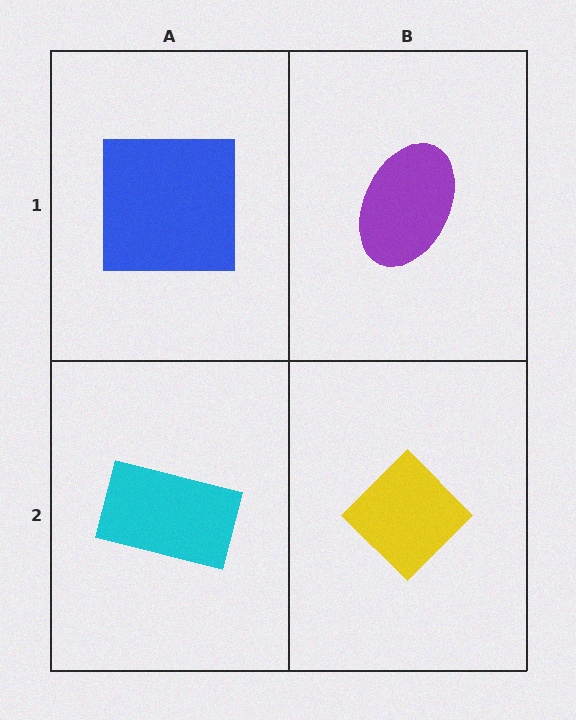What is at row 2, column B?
A yellow diamond.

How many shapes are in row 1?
2 shapes.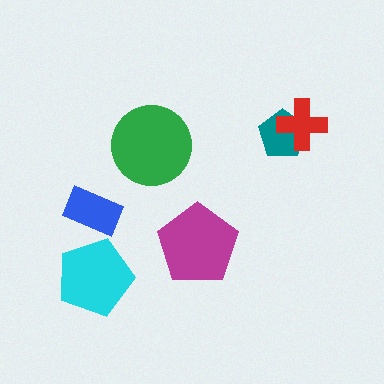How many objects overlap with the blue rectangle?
0 objects overlap with the blue rectangle.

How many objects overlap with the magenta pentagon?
0 objects overlap with the magenta pentagon.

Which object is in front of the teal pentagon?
The red cross is in front of the teal pentagon.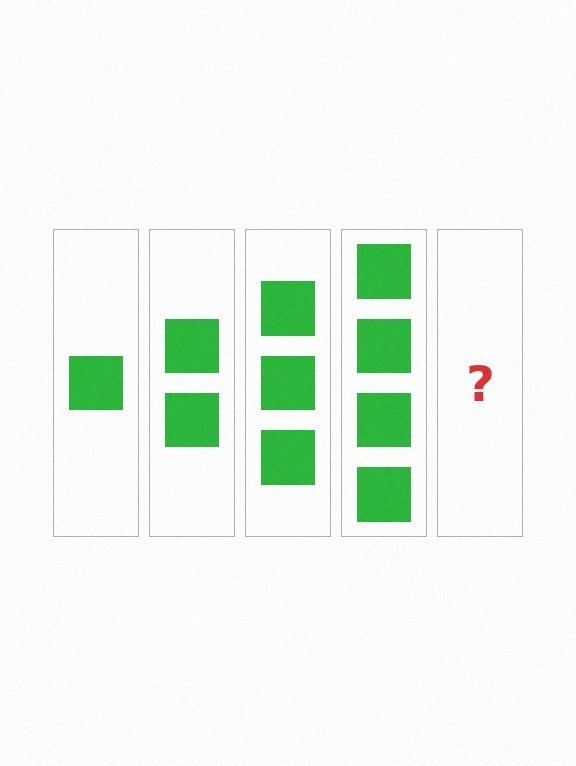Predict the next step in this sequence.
The next step is 5 squares.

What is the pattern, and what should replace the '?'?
The pattern is that each step adds one more square. The '?' should be 5 squares.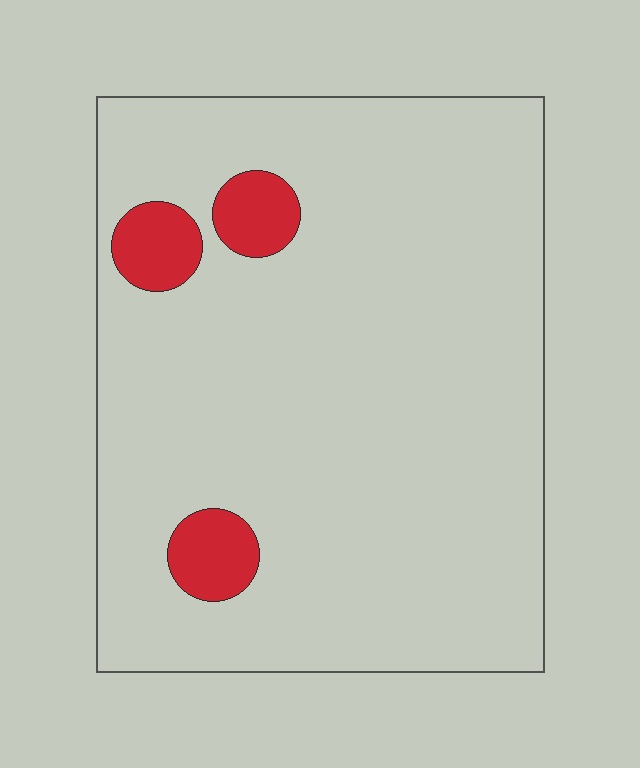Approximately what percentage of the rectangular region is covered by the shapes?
Approximately 10%.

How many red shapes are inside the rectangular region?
3.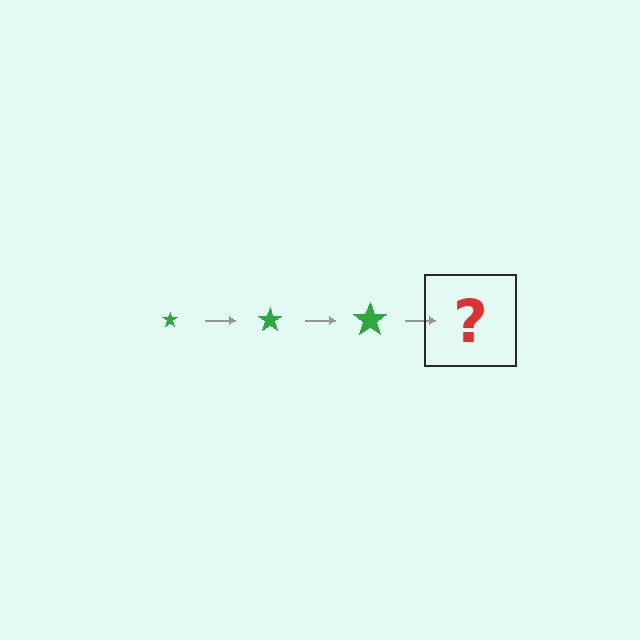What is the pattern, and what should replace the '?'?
The pattern is that the star gets progressively larger each step. The '?' should be a green star, larger than the previous one.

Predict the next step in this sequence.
The next step is a green star, larger than the previous one.